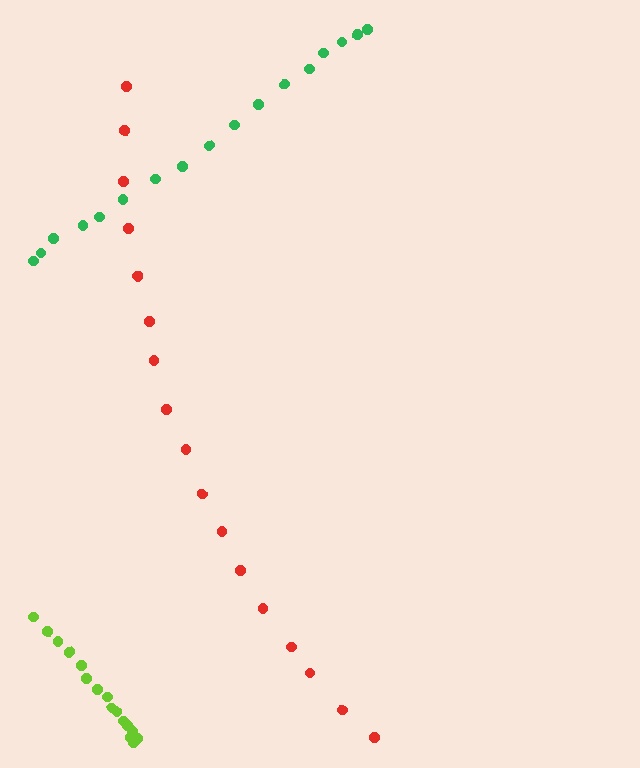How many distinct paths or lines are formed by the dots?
There are 3 distinct paths.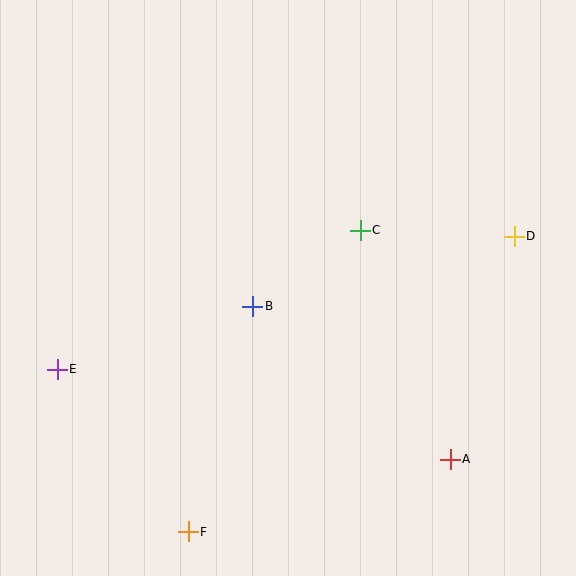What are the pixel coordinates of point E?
Point E is at (57, 369).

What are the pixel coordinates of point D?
Point D is at (514, 236).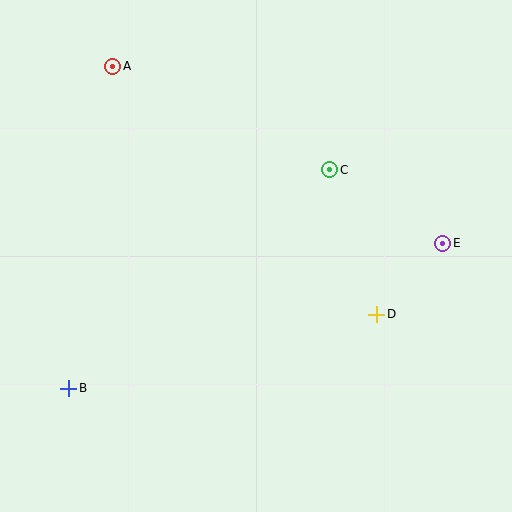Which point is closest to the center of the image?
Point C at (330, 170) is closest to the center.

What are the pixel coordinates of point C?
Point C is at (330, 170).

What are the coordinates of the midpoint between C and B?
The midpoint between C and B is at (199, 279).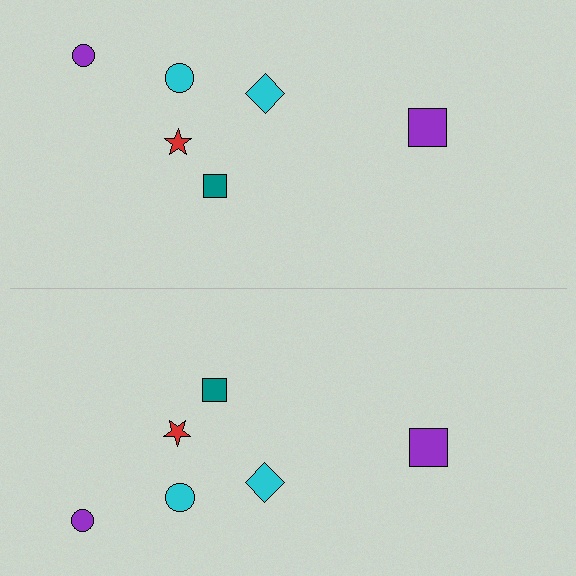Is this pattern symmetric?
Yes, this pattern has bilateral (reflection) symmetry.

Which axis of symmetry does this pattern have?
The pattern has a horizontal axis of symmetry running through the center of the image.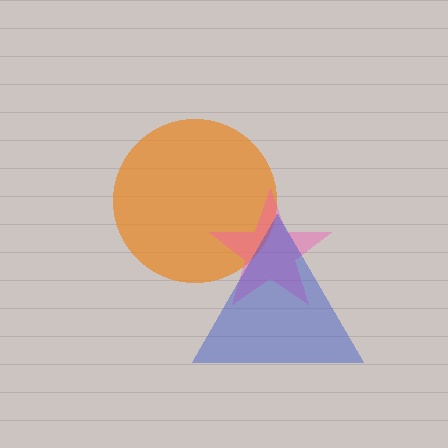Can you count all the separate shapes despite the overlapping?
Yes, there are 3 separate shapes.